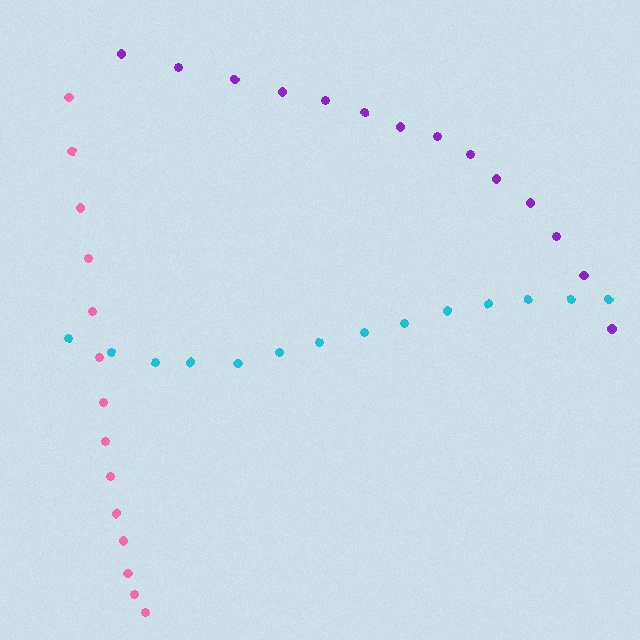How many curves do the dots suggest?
There are 3 distinct paths.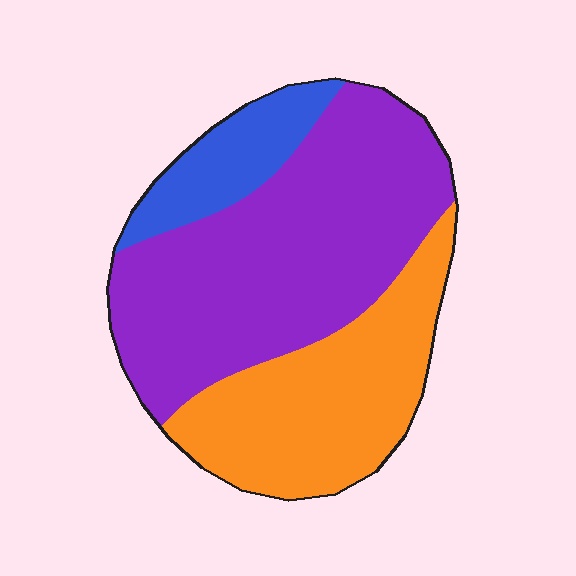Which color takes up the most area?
Purple, at roughly 55%.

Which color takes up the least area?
Blue, at roughly 15%.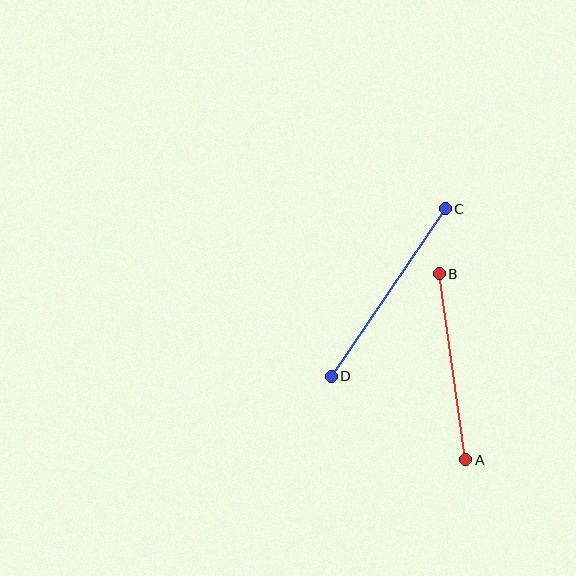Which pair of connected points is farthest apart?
Points C and D are farthest apart.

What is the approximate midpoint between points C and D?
The midpoint is at approximately (388, 293) pixels.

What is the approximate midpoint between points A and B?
The midpoint is at approximately (453, 367) pixels.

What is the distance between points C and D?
The distance is approximately 202 pixels.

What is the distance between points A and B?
The distance is approximately 188 pixels.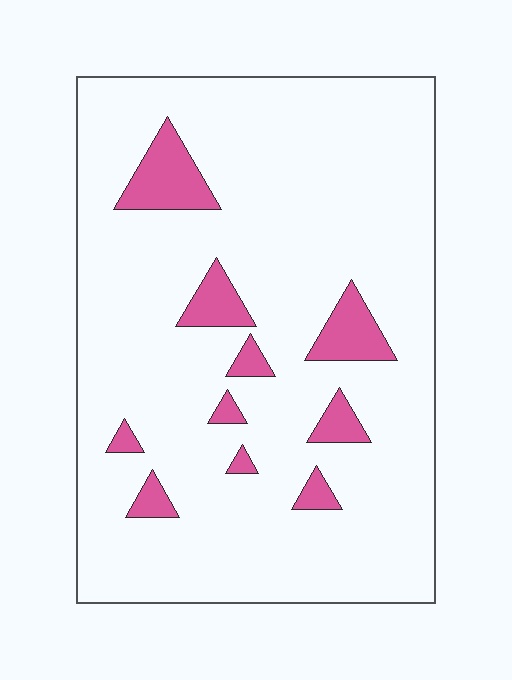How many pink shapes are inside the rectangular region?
10.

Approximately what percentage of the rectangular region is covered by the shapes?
Approximately 10%.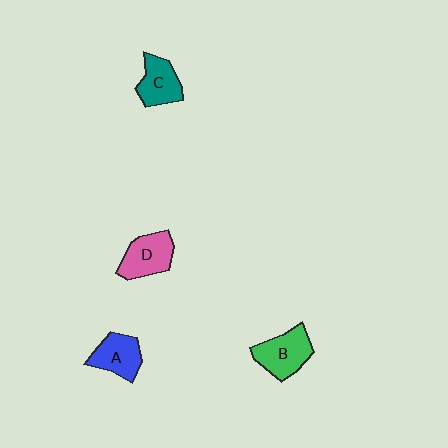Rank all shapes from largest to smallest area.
From largest to smallest: B (green), D (pink), A (blue), C (teal).